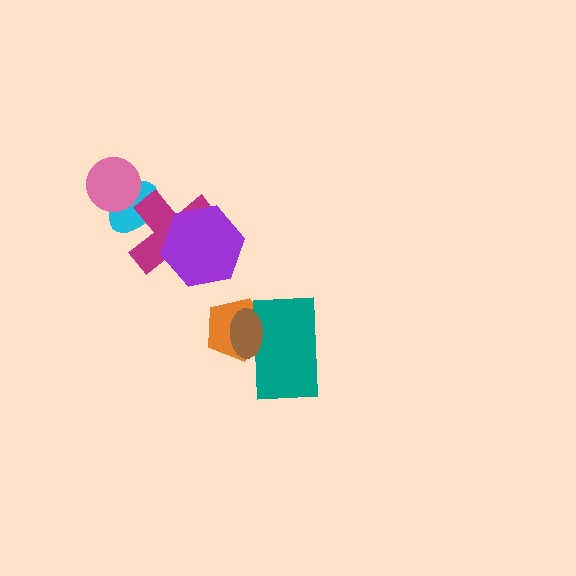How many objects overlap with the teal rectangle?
2 objects overlap with the teal rectangle.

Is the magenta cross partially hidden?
Yes, it is partially covered by another shape.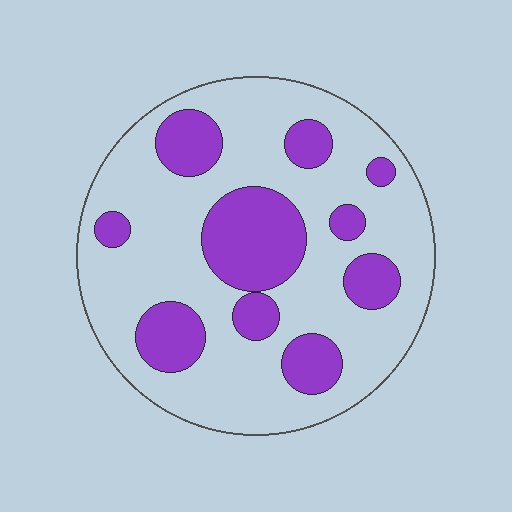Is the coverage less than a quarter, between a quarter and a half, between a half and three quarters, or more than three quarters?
Between a quarter and a half.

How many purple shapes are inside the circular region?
10.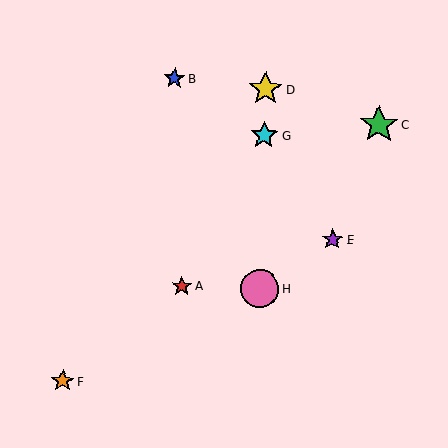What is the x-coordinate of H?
Object H is at x≈260.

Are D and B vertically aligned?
No, D is at x≈266 and B is at x≈175.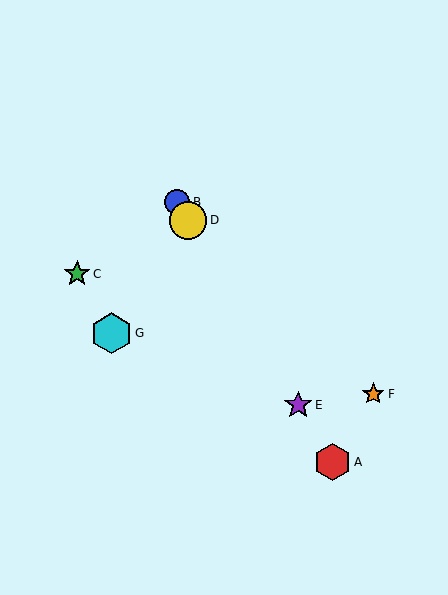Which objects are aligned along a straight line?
Objects A, B, D, E are aligned along a straight line.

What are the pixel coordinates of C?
Object C is at (77, 274).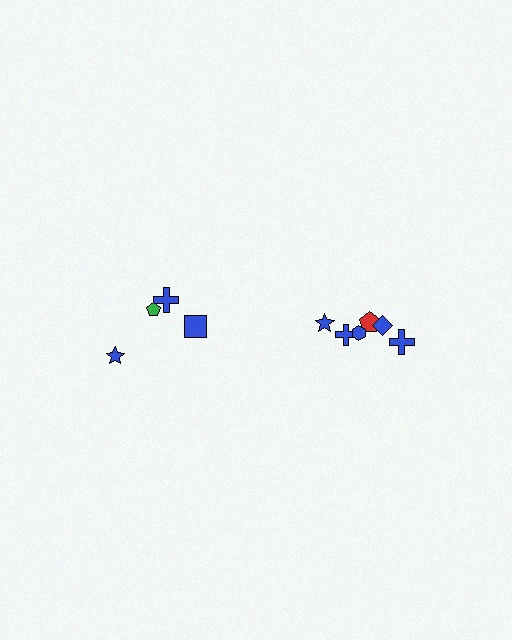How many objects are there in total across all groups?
There are 10 objects.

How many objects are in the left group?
There are 4 objects.